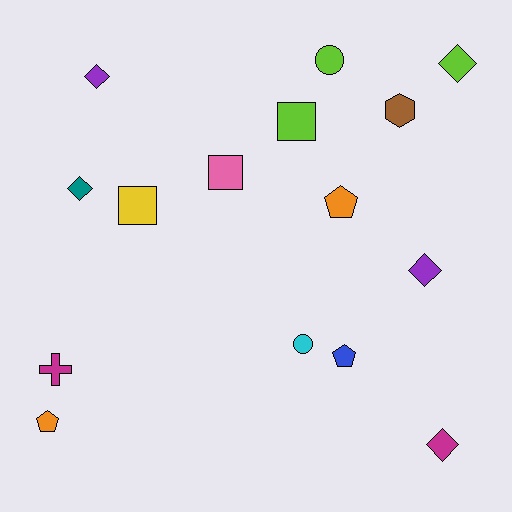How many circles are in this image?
There are 2 circles.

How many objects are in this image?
There are 15 objects.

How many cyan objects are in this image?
There is 1 cyan object.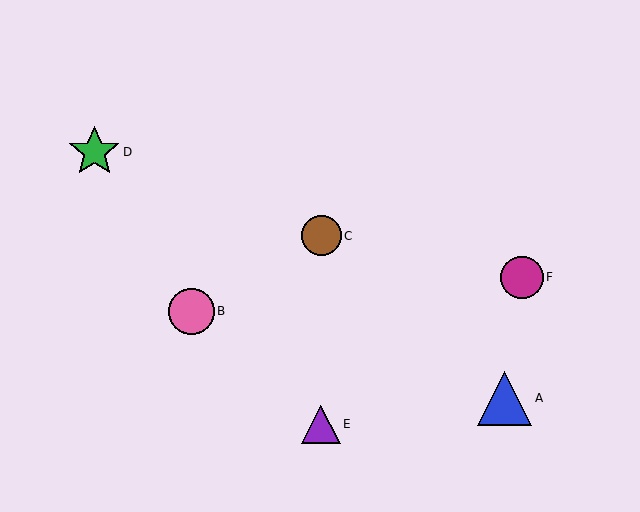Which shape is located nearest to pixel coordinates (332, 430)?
The purple triangle (labeled E) at (321, 424) is nearest to that location.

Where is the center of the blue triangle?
The center of the blue triangle is at (505, 398).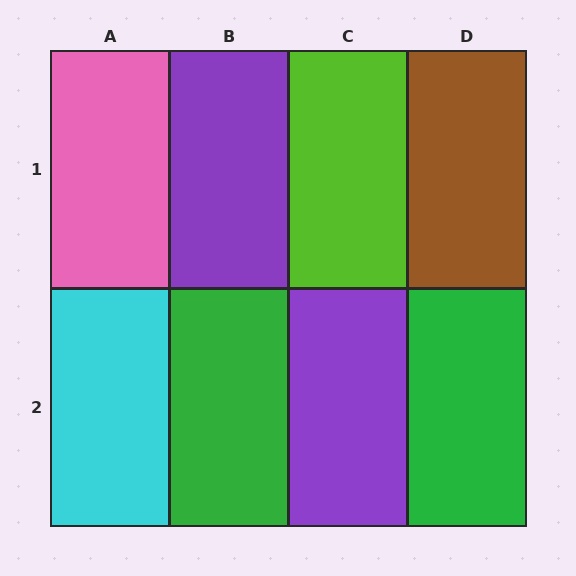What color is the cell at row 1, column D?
Brown.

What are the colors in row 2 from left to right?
Cyan, green, purple, green.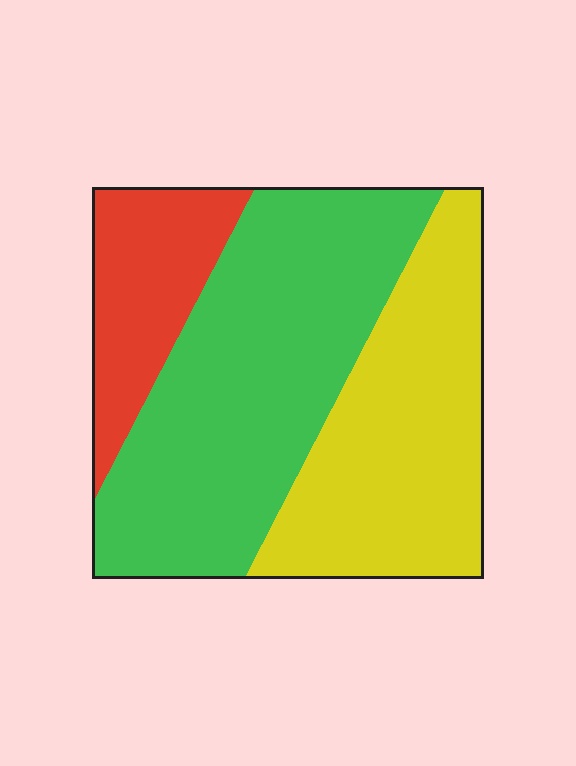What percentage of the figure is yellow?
Yellow takes up between a third and a half of the figure.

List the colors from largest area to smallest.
From largest to smallest: green, yellow, red.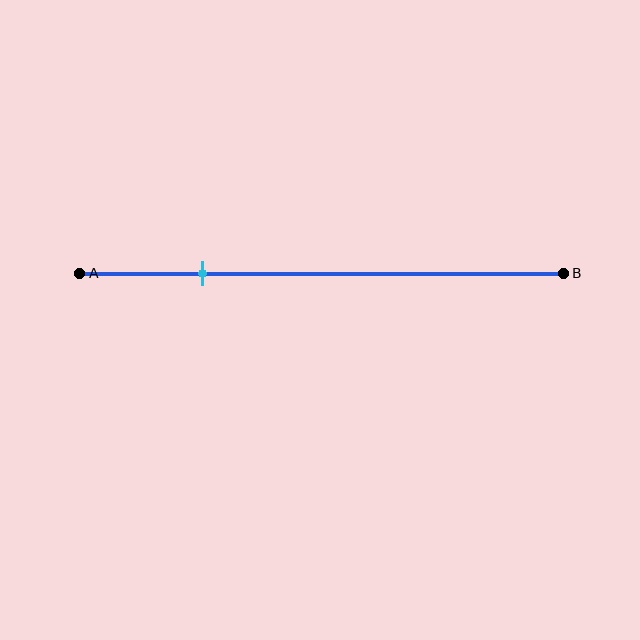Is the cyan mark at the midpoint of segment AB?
No, the mark is at about 25% from A, not at the 50% midpoint.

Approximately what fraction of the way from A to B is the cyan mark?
The cyan mark is approximately 25% of the way from A to B.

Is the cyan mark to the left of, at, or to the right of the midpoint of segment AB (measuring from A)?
The cyan mark is to the left of the midpoint of segment AB.